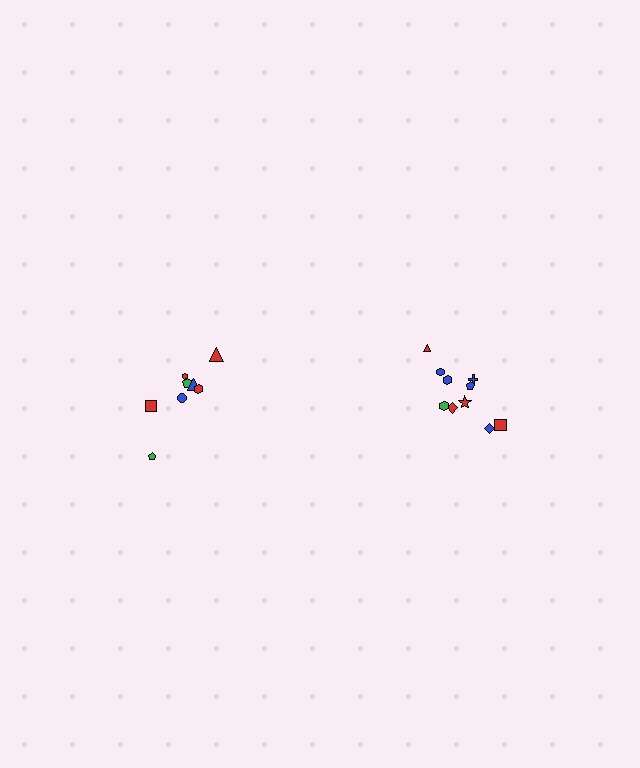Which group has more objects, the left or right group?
The right group.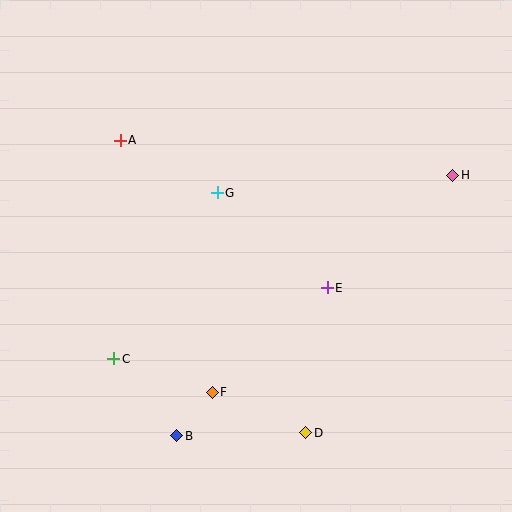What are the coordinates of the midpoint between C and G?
The midpoint between C and G is at (165, 276).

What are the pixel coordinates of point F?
Point F is at (212, 392).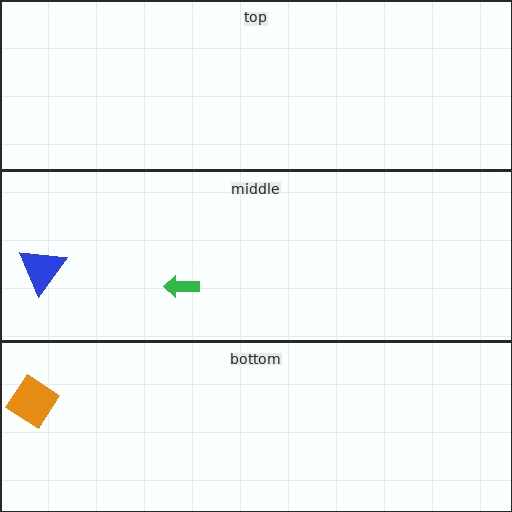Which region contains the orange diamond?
The bottom region.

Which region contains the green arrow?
The middle region.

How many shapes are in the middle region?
2.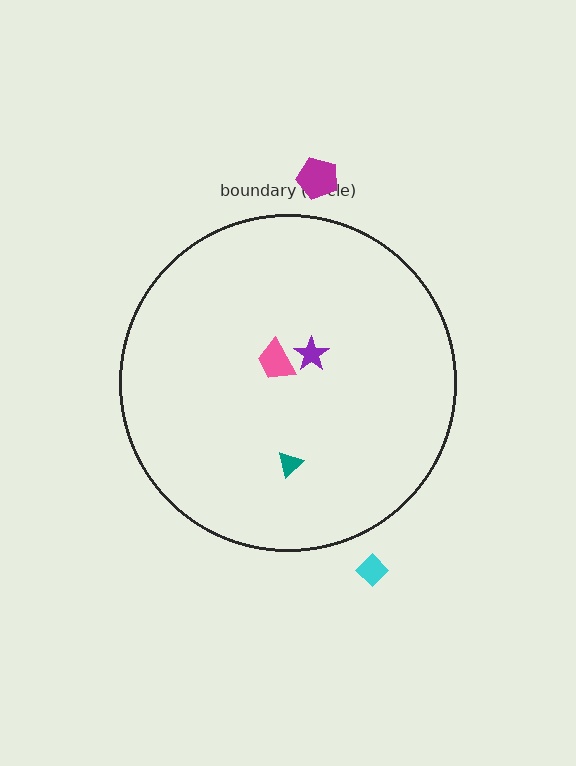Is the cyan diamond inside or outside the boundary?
Outside.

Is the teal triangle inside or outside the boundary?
Inside.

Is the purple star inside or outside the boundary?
Inside.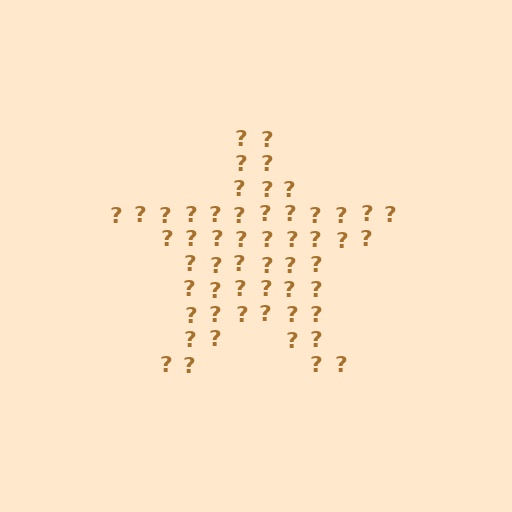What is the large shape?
The large shape is a star.